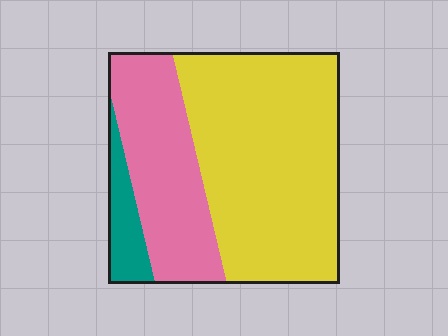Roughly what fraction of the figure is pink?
Pink covers 31% of the figure.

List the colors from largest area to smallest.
From largest to smallest: yellow, pink, teal.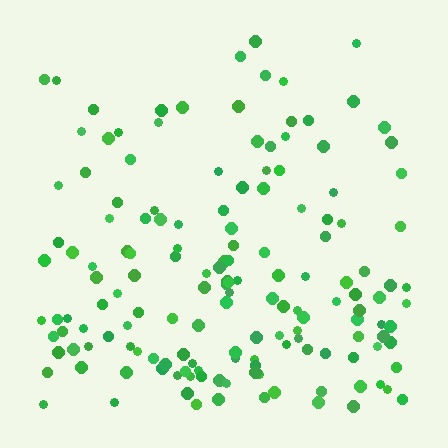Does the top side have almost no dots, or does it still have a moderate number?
Still a moderate number, just noticeably fewer than the bottom.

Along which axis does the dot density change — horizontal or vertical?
Vertical.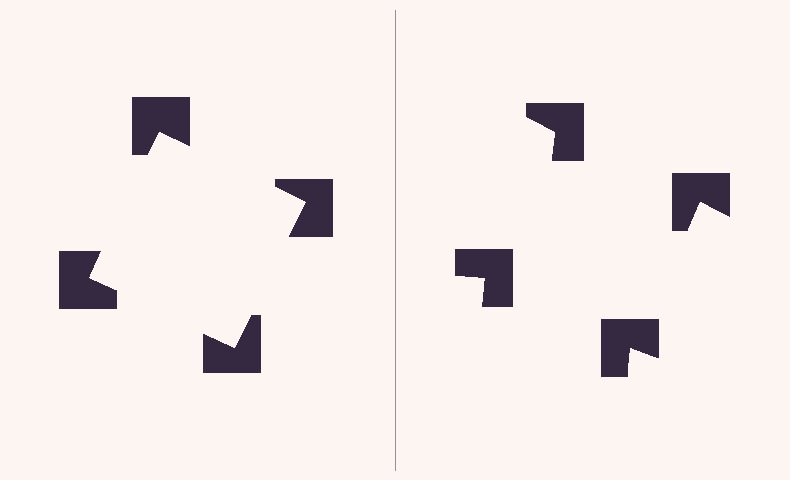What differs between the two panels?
The notched squares are positioned identically on both sides; only the wedge orientations differ. On the left they align to a square; on the right they are misaligned.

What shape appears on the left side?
An illusory square.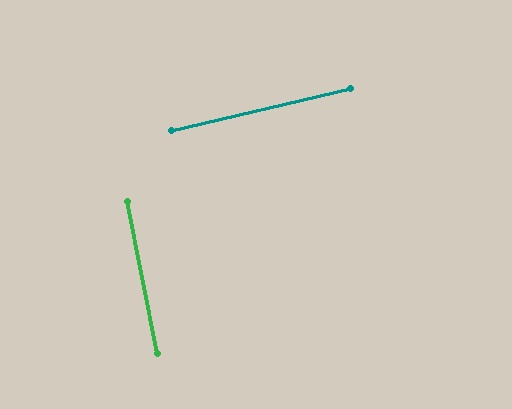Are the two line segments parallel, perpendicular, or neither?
Perpendicular — they meet at approximately 88°.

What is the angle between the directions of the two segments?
Approximately 88 degrees.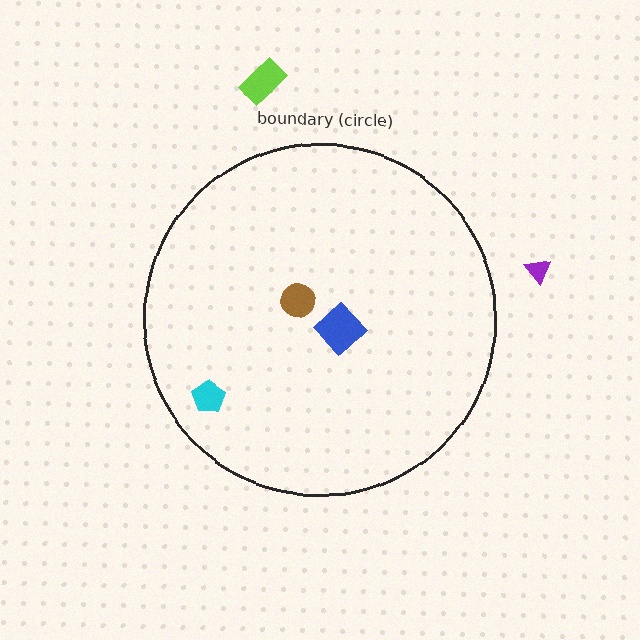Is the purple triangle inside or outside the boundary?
Outside.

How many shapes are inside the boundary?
3 inside, 2 outside.